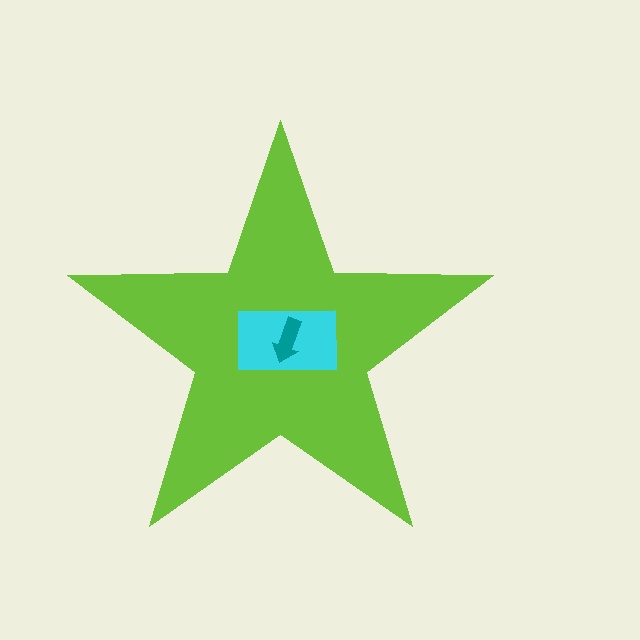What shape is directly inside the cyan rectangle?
The teal arrow.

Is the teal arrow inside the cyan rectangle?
Yes.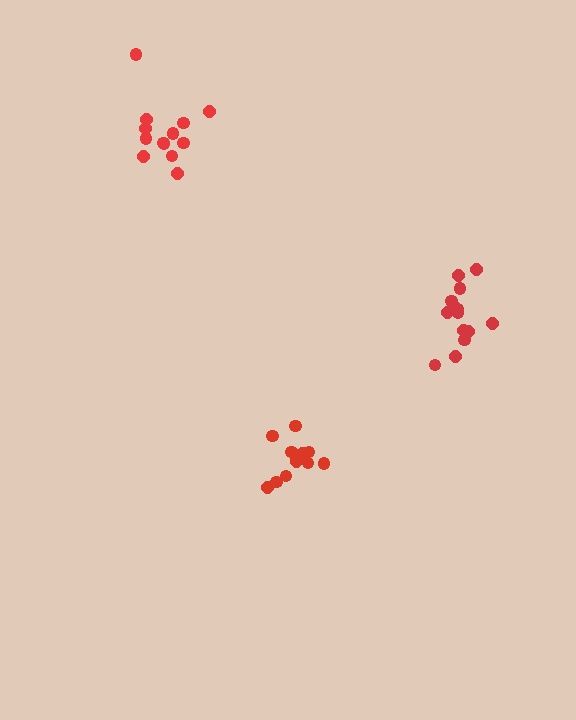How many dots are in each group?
Group 1: 12 dots, Group 2: 13 dots, Group 3: 15 dots (40 total).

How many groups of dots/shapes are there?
There are 3 groups.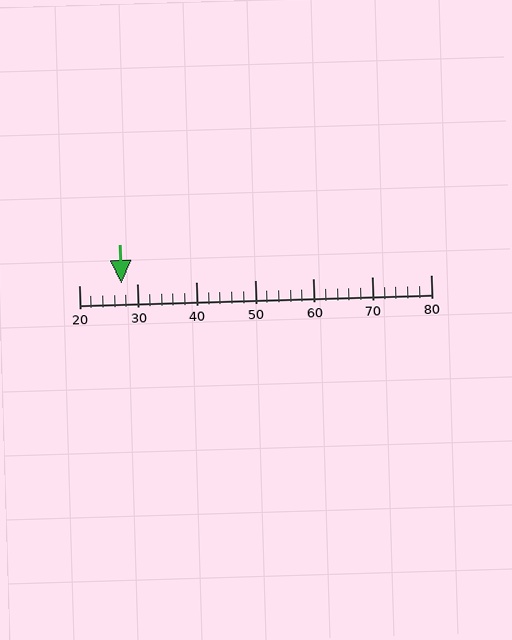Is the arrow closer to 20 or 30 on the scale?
The arrow is closer to 30.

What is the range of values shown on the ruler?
The ruler shows values from 20 to 80.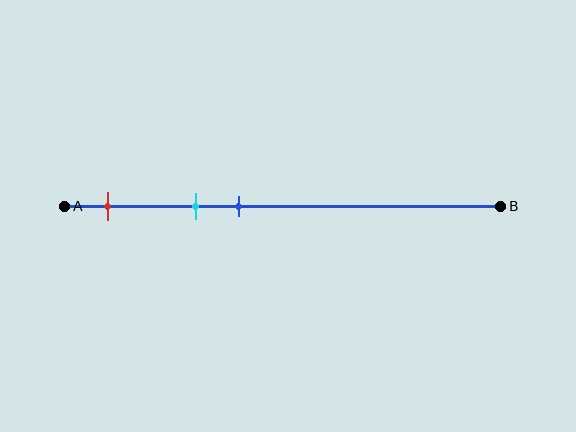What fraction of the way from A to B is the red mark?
The red mark is approximately 10% (0.1) of the way from A to B.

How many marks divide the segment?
There are 3 marks dividing the segment.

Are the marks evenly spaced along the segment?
Yes, the marks are approximately evenly spaced.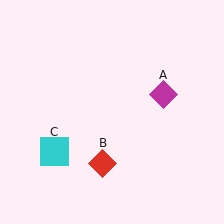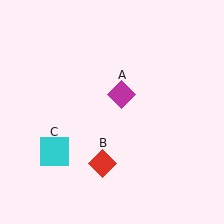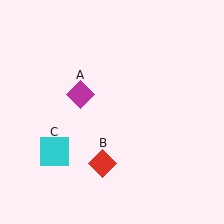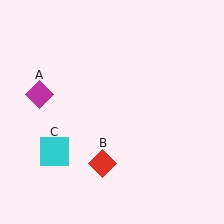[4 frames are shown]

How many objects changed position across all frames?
1 object changed position: magenta diamond (object A).